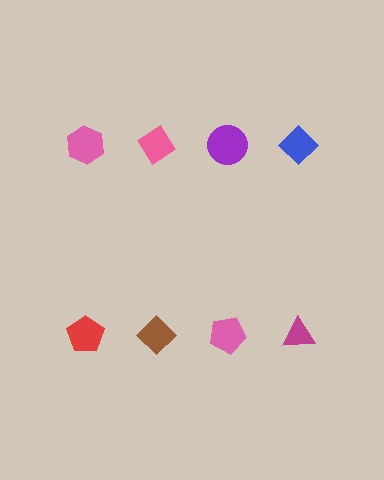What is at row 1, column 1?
A pink hexagon.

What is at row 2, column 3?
A pink pentagon.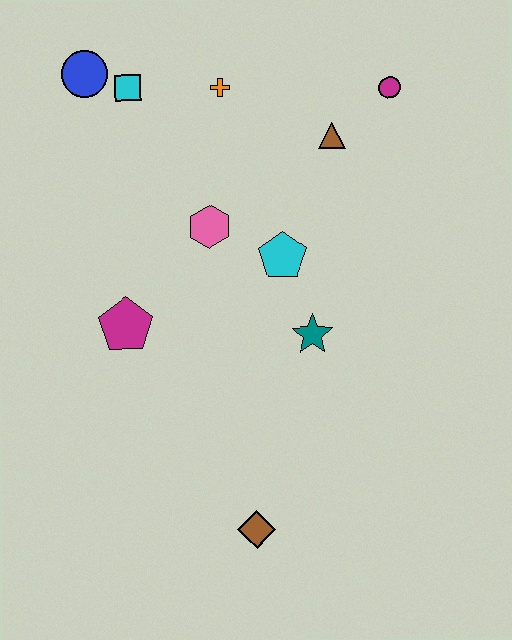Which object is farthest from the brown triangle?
The brown diamond is farthest from the brown triangle.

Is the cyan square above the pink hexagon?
Yes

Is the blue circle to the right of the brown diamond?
No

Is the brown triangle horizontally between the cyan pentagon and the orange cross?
No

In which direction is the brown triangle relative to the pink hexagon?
The brown triangle is to the right of the pink hexagon.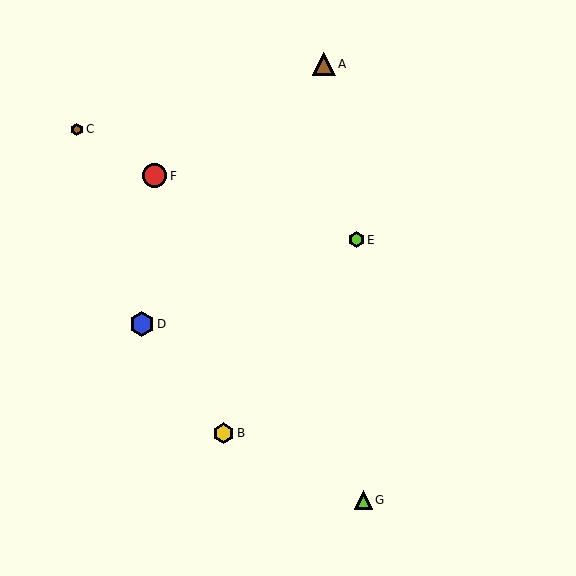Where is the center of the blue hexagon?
The center of the blue hexagon is at (142, 324).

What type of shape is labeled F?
Shape F is a red circle.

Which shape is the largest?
The blue hexagon (labeled D) is the largest.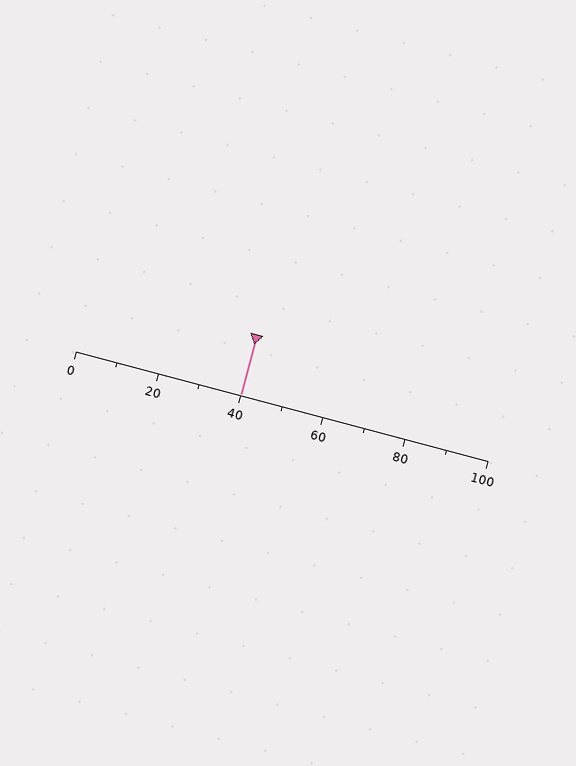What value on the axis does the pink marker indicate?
The marker indicates approximately 40.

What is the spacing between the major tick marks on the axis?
The major ticks are spaced 20 apart.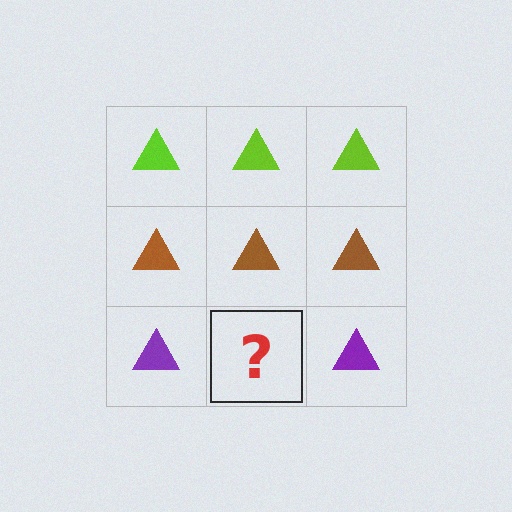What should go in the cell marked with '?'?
The missing cell should contain a purple triangle.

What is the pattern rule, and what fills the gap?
The rule is that each row has a consistent color. The gap should be filled with a purple triangle.